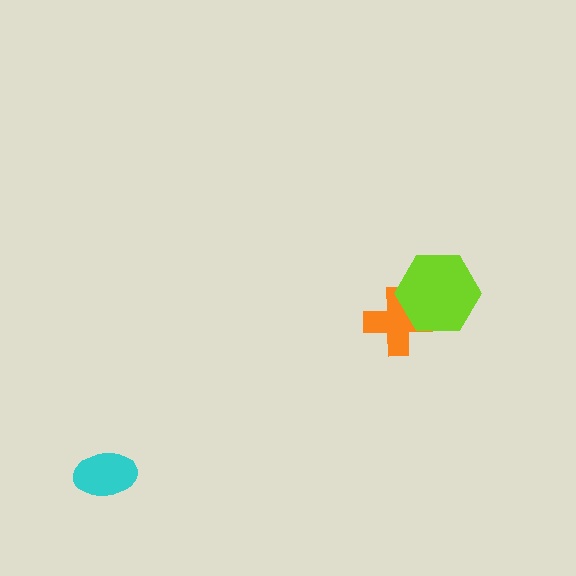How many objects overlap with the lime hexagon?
1 object overlaps with the lime hexagon.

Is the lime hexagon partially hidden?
No, no other shape covers it.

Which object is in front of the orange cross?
The lime hexagon is in front of the orange cross.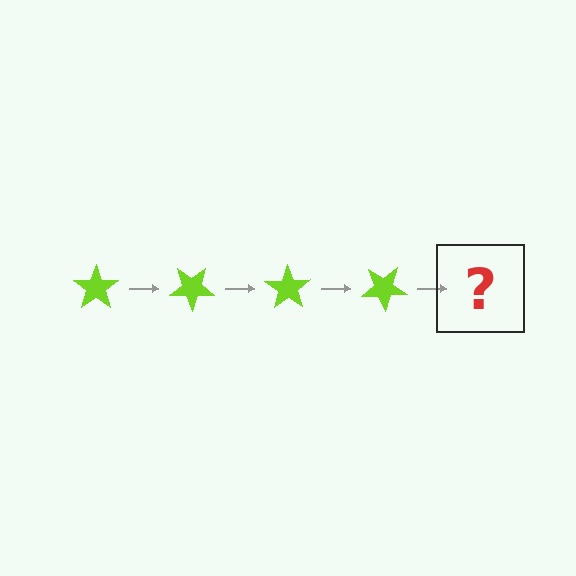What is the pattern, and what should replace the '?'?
The pattern is that the star rotates 35 degrees each step. The '?' should be a lime star rotated 140 degrees.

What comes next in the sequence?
The next element should be a lime star rotated 140 degrees.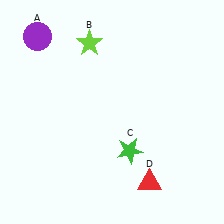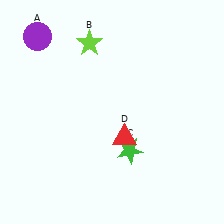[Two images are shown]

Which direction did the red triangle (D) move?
The red triangle (D) moved up.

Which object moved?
The red triangle (D) moved up.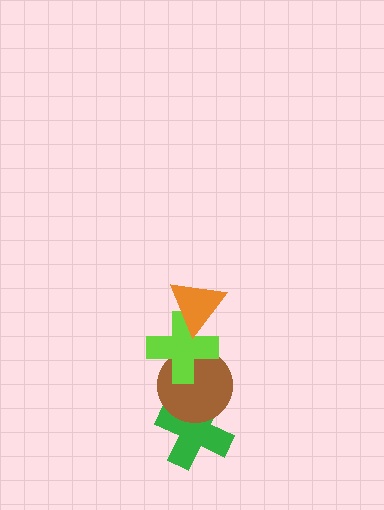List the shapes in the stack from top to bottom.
From top to bottom: the orange triangle, the lime cross, the brown circle, the green cross.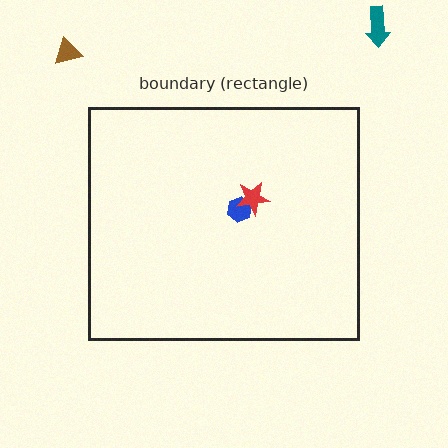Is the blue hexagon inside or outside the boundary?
Inside.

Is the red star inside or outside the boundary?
Inside.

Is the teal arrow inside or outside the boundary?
Outside.